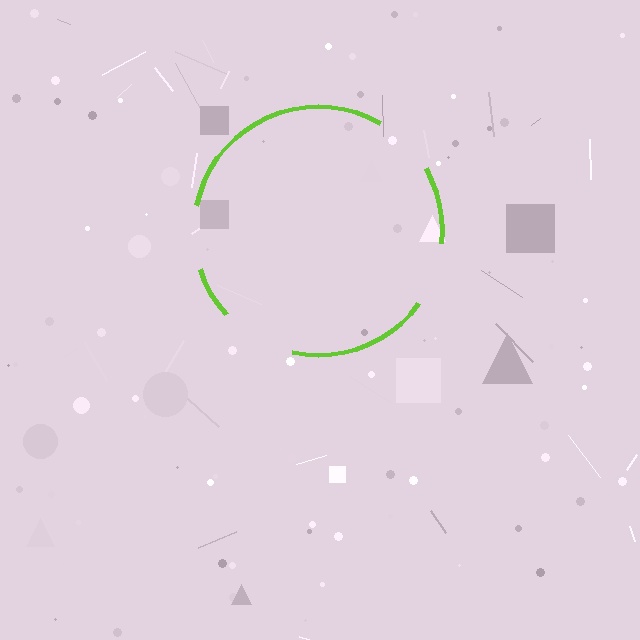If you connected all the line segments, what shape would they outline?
They would outline a circle.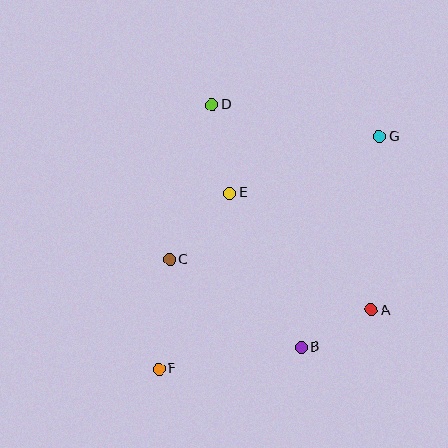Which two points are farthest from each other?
Points F and G are farthest from each other.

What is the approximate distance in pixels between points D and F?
The distance between D and F is approximately 270 pixels.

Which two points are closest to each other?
Points A and B are closest to each other.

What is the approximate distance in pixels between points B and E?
The distance between B and E is approximately 171 pixels.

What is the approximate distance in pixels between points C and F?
The distance between C and F is approximately 110 pixels.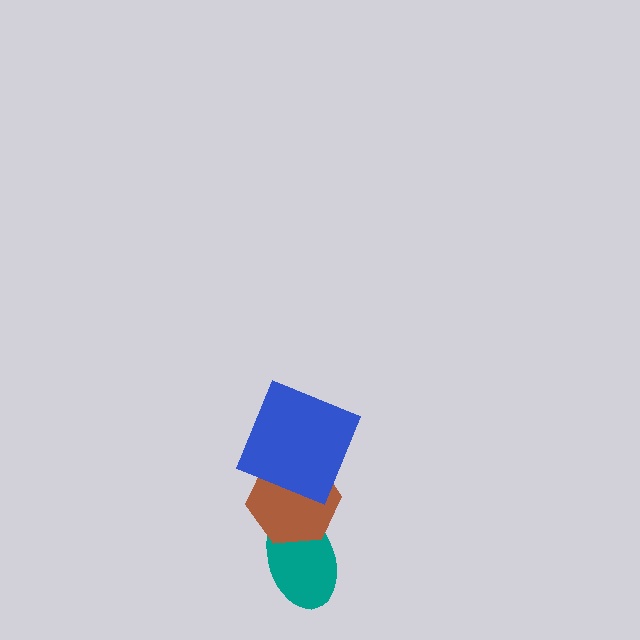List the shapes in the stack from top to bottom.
From top to bottom: the blue square, the brown hexagon, the teal ellipse.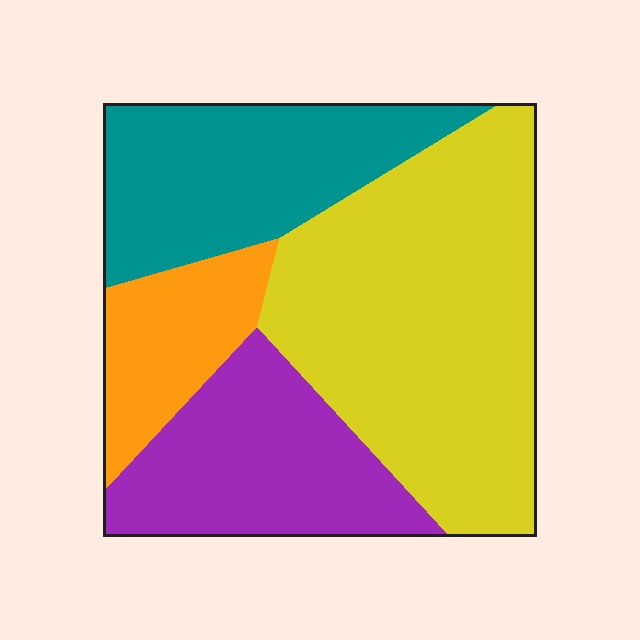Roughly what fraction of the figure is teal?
Teal covers about 25% of the figure.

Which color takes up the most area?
Yellow, at roughly 45%.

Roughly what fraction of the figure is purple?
Purple takes up between a sixth and a third of the figure.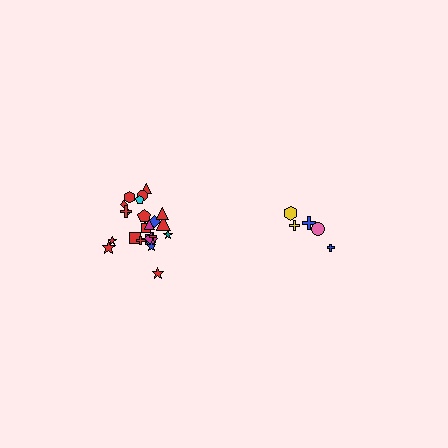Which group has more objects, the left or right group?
The left group.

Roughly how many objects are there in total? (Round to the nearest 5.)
Roughly 30 objects in total.